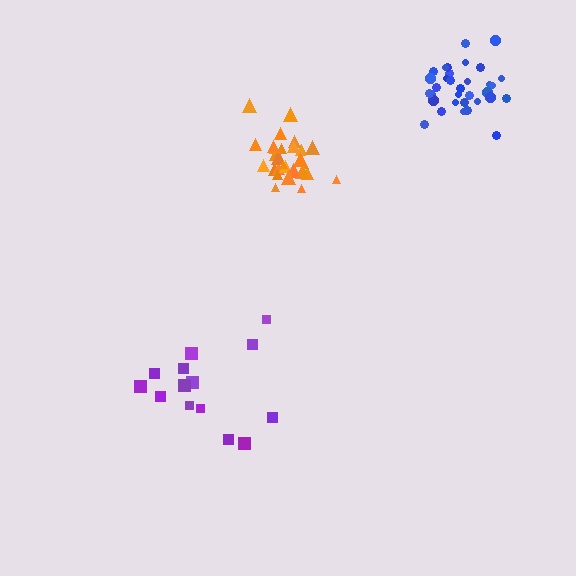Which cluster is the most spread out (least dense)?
Purple.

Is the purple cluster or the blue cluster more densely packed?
Blue.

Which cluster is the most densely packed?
Orange.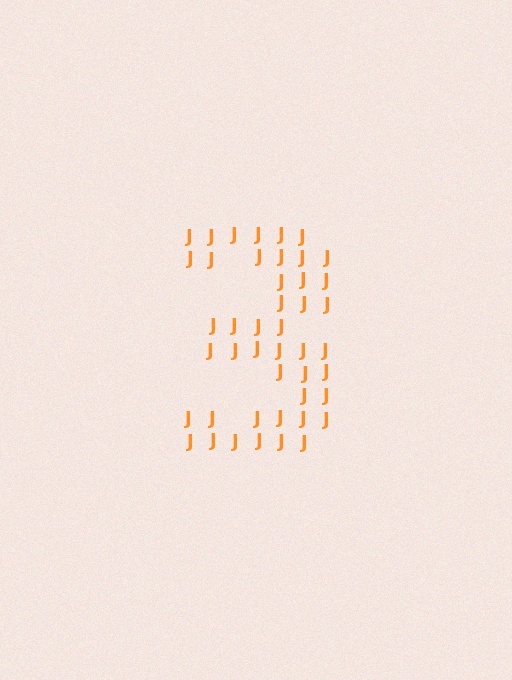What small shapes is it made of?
It is made of small letter J's.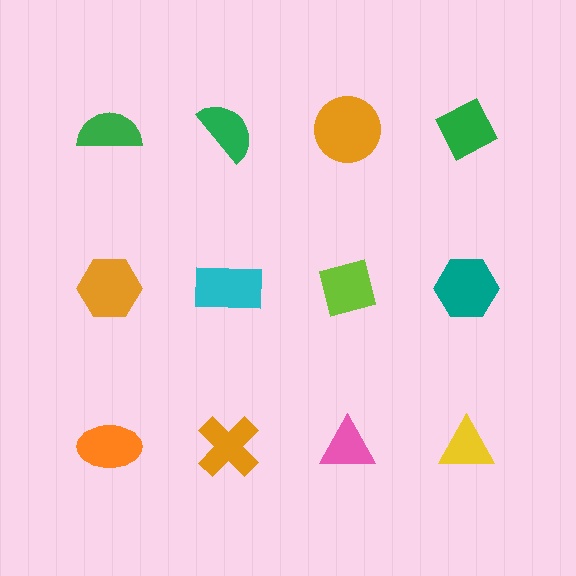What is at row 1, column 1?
A green semicircle.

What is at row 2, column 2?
A cyan rectangle.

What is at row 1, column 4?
A green diamond.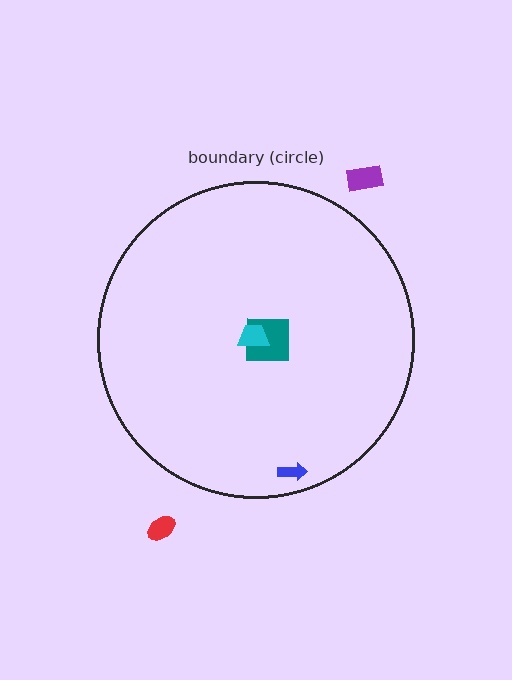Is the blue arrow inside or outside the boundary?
Inside.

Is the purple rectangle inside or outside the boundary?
Outside.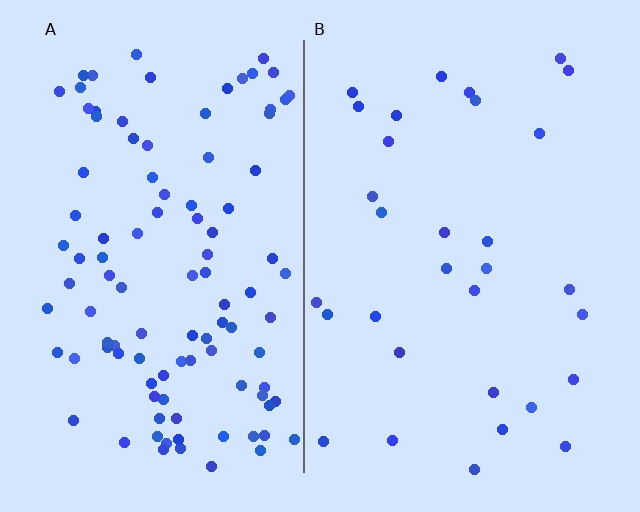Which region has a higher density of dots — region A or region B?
A (the left).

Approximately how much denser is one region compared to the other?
Approximately 3.3× — region A over region B.